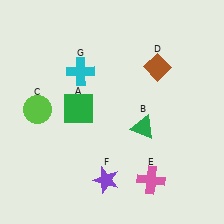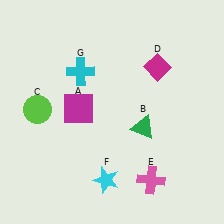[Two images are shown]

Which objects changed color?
A changed from green to magenta. D changed from brown to magenta. F changed from purple to cyan.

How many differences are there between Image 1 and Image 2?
There are 3 differences between the two images.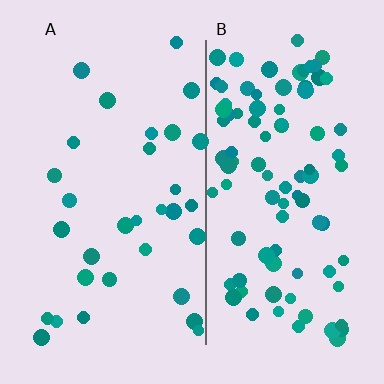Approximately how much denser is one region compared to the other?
Approximately 3.0× — region B over region A.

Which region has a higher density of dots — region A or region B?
B (the right).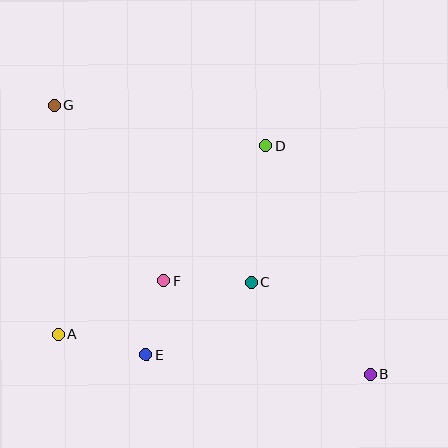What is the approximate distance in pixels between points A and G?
The distance between A and G is approximately 229 pixels.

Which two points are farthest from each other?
Points B and G are farthest from each other.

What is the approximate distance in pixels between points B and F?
The distance between B and F is approximately 226 pixels.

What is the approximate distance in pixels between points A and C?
The distance between A and C is approximately 200 pixels.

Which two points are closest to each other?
Points E and F are closest to each other.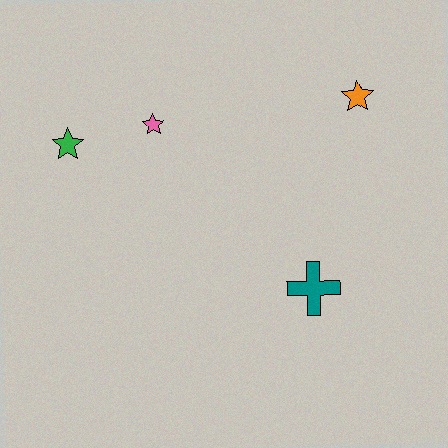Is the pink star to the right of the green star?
Yes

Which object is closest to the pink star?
The green star is closest to the pink star.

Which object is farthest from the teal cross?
The green star is farthest from the teal cross.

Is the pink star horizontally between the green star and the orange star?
Yes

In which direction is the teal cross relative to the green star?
The teal cross is to the right of the green star.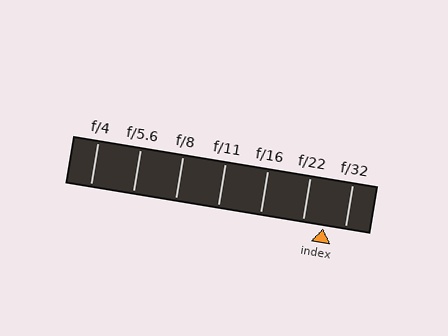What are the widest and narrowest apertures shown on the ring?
The widest aperture shown is f/4 and the narrowest is f/32.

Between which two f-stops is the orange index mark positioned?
The index mark is between f/22 and f/32.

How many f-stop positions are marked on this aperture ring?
There are 7 f-stop positions marked.